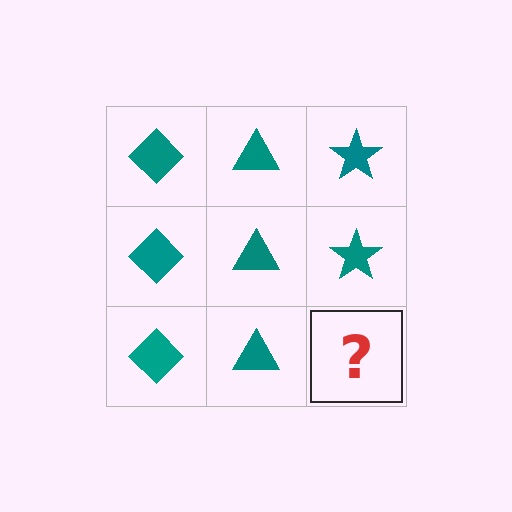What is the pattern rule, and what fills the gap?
The rule is that each column has a consistent shape. The gap should be filled with a teal star.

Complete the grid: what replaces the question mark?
The question mark should be replaced with a teal star.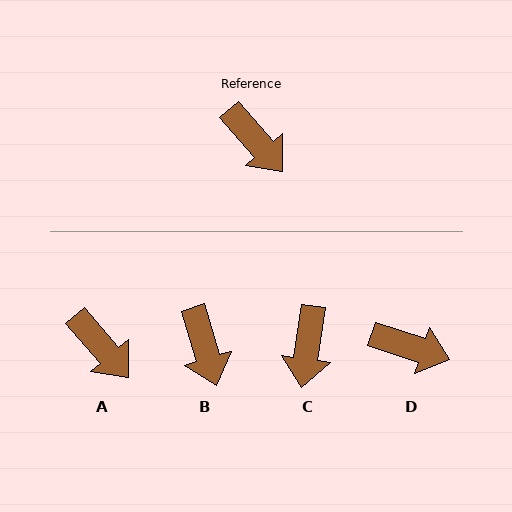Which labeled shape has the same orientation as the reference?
A.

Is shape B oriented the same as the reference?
No, it is off by about 24 degrees.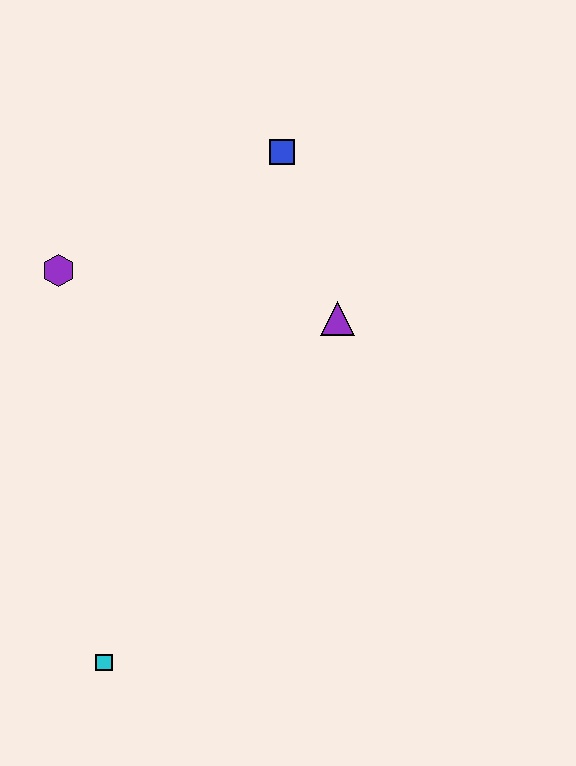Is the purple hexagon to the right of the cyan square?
No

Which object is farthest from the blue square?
The cyan square is farthest from the blue square.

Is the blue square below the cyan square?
No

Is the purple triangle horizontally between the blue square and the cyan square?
No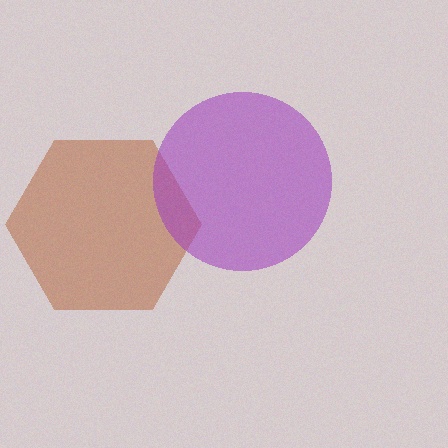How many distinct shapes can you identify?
There are 2 distinct shapes: a brown hexagon, a purple circle.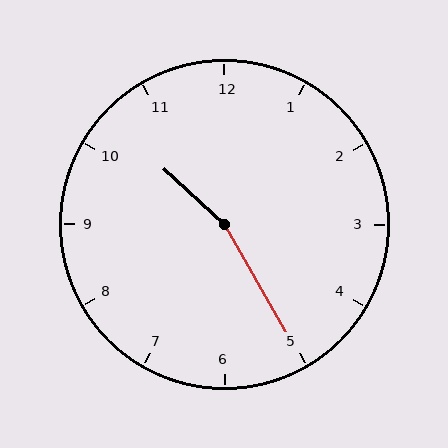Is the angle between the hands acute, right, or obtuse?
It is obtuse.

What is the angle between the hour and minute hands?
Approximately 162 degrees.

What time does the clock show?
10:25.